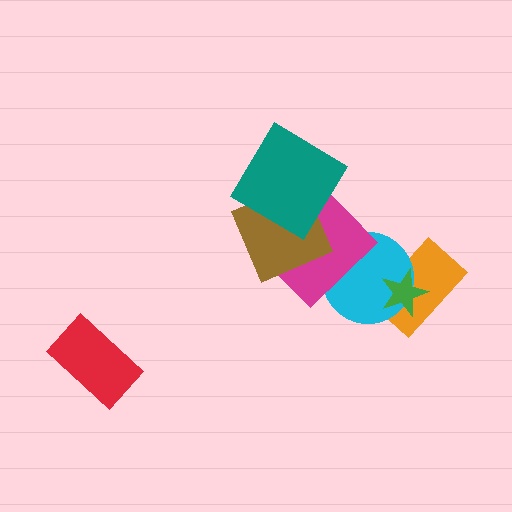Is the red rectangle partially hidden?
No, no other shape covers it.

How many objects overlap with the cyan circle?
3 objects overlap with the cyan circle.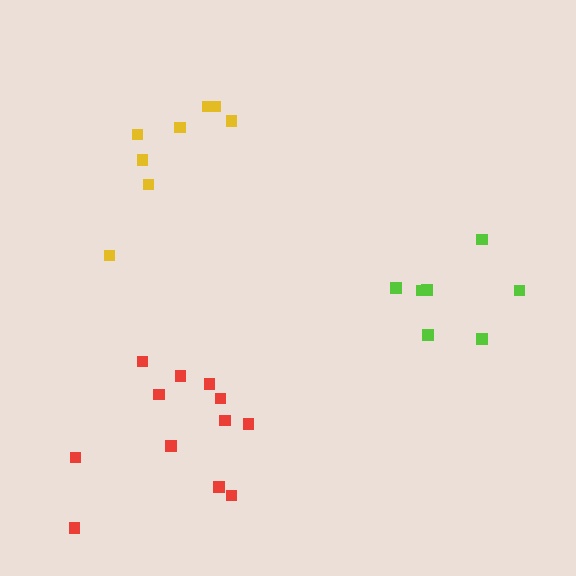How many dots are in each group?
Group 1: 7 dots, Group 2: 12 dots, Group 3: 8 dots (27 total).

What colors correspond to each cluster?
The clusters are colored: lime, red, yellow.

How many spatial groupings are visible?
There are 3 spatial groupings.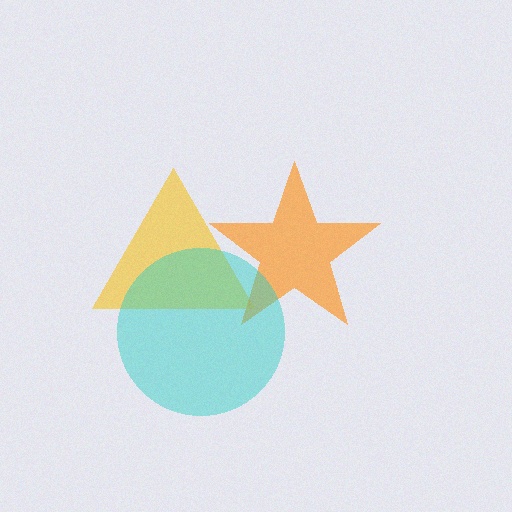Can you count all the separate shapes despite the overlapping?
Yes, there are 3 separate shapes.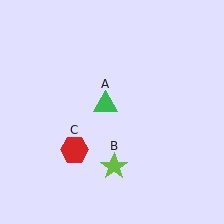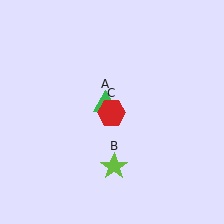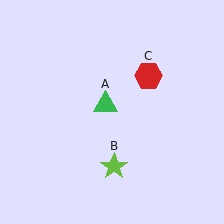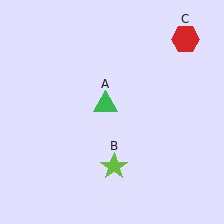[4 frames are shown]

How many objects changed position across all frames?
1 object changed position: red hexagon (object C).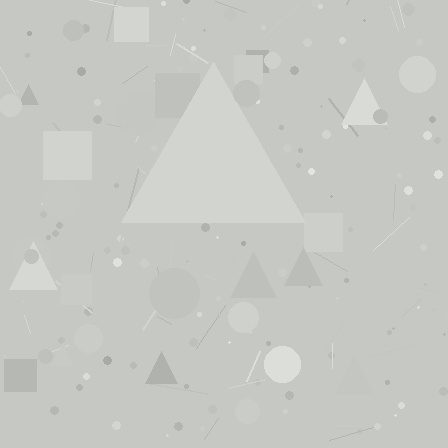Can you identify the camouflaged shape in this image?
The camouflaged shape is a triangle.